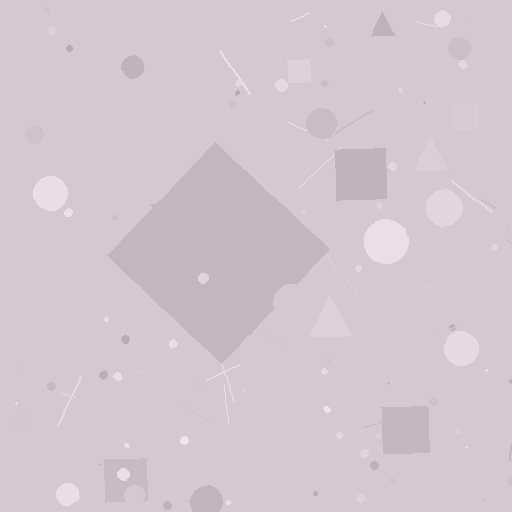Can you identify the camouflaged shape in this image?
The camouflaged shape is a diamond.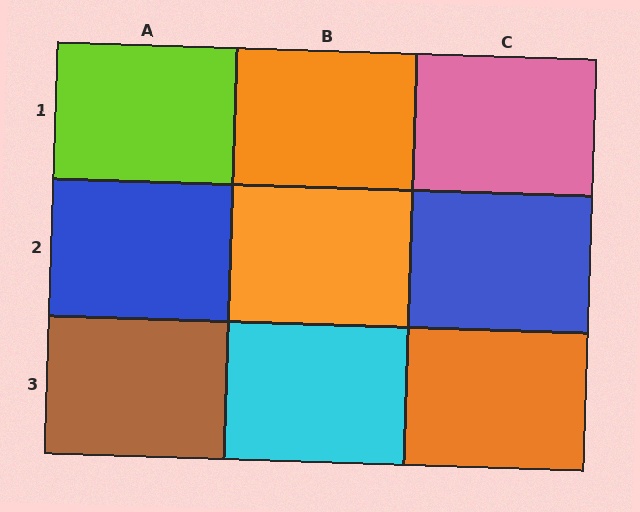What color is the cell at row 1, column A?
Lime.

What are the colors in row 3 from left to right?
Brown, cyan, orange.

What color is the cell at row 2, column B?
Orange.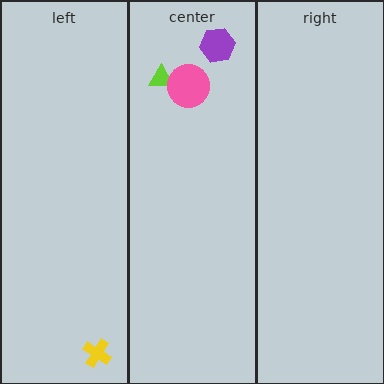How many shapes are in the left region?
1.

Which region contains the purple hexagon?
The center region.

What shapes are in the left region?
The yellow cross.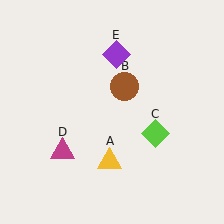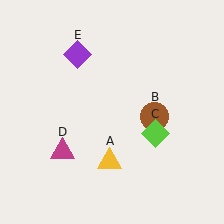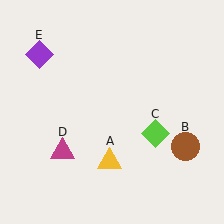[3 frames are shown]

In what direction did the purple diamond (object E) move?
The purple diamond (object E) moved left.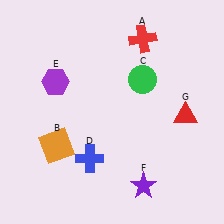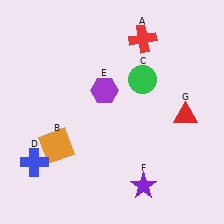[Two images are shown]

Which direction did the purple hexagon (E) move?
The purple hexagon (E) moved right.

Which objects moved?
The objects that moved are: the blue cross (D), the purple hexagon (E).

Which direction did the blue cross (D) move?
The blue cross (D) moved left.